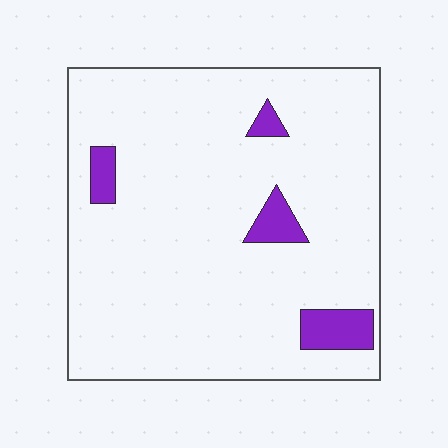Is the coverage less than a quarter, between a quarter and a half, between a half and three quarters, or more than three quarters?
Less than a quarter.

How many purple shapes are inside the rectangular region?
4.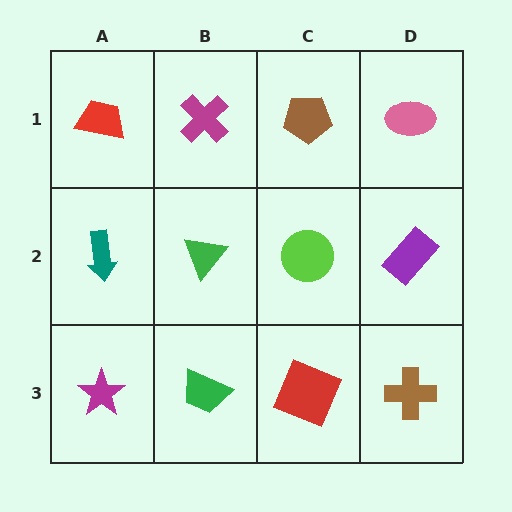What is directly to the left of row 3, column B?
A magenta star.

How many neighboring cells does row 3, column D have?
2.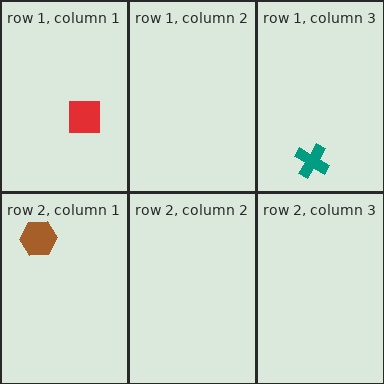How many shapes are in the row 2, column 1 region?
1.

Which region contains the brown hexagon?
The row 2, column 1 region.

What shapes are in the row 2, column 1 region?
The brown hexagon.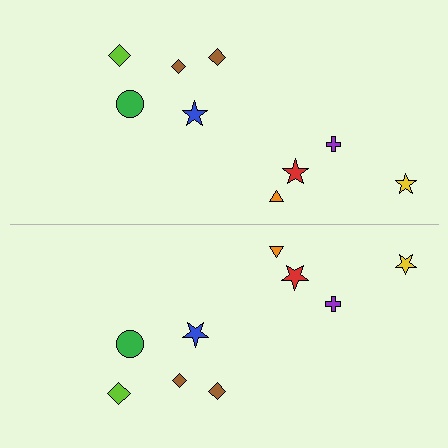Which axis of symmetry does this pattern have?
The pattern has a horizontal axis of symmetry running through the center of the image.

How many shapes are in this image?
There are 18 shapes in this image.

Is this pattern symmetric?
Yes, this pattern has bilateral (reflection) symmetry.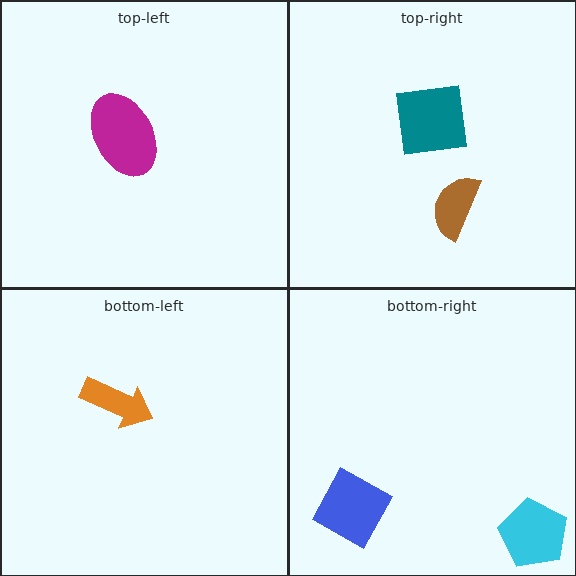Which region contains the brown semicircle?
The top-right region.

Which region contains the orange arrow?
The bottom-left region.